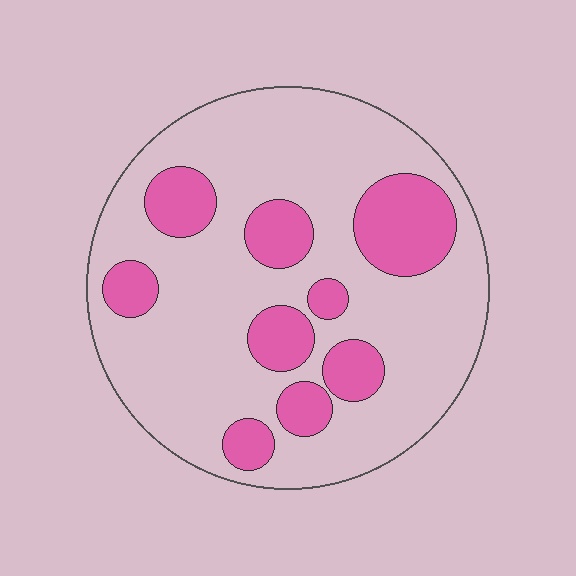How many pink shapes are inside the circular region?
9.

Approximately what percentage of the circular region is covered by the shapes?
Approximately 25%.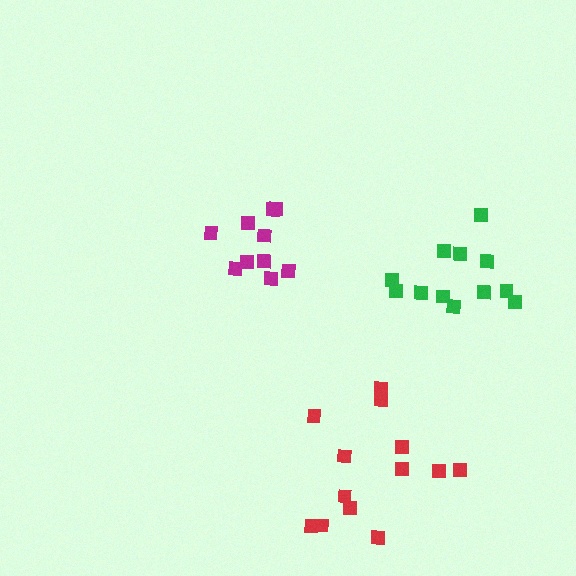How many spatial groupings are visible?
There are 3 spatial groupings.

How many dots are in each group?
Group 1: 10 dots, Group 2: 12 dots, Group 3: 13 dots (35 total).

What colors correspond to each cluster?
The clusters are colored: magenta, green, red.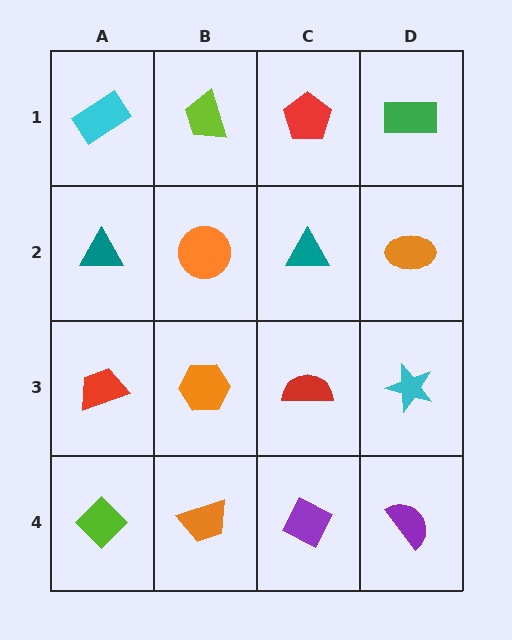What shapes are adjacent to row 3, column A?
A teal triangle (row 2, column A), a lime diamond (row 4, column A), an orange hexagon (row 3, column B).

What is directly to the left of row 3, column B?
A red trapezoid.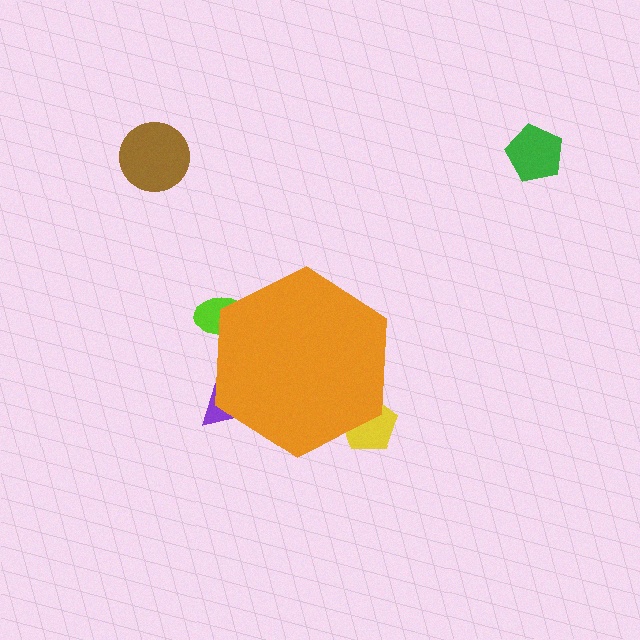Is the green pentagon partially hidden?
No, the green pentagon is fully visible.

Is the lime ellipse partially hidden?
Yes, the lime ellipse is partially hidden behind the orange hexagon.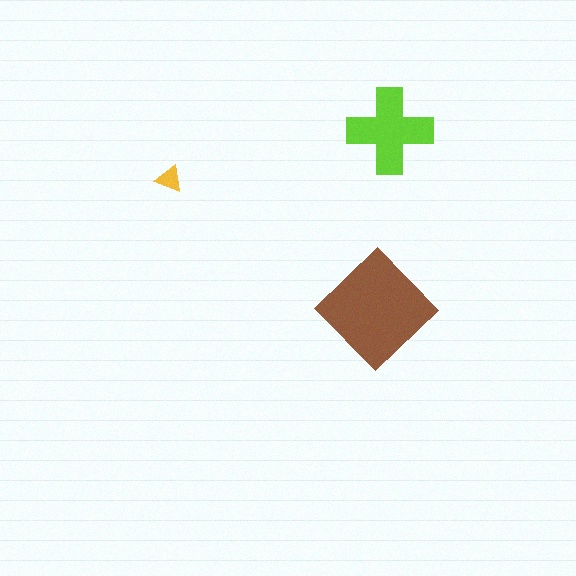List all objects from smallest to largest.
The yellow triangle, the lime cross, the brown diamond.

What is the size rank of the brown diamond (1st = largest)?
1st.